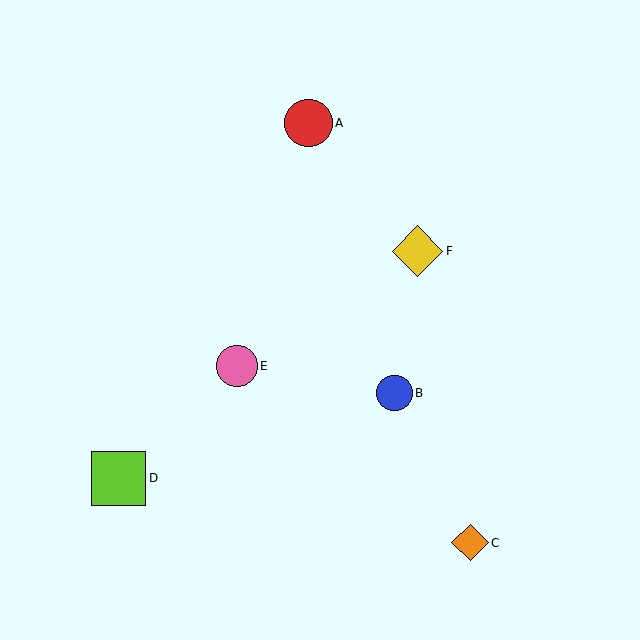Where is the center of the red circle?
The center of the red circle is at (308, 123).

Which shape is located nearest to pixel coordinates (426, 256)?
The yellow diamond (labeled F) at (418, 251) is nearest to that location.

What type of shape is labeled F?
Shape F is a yellow diamond.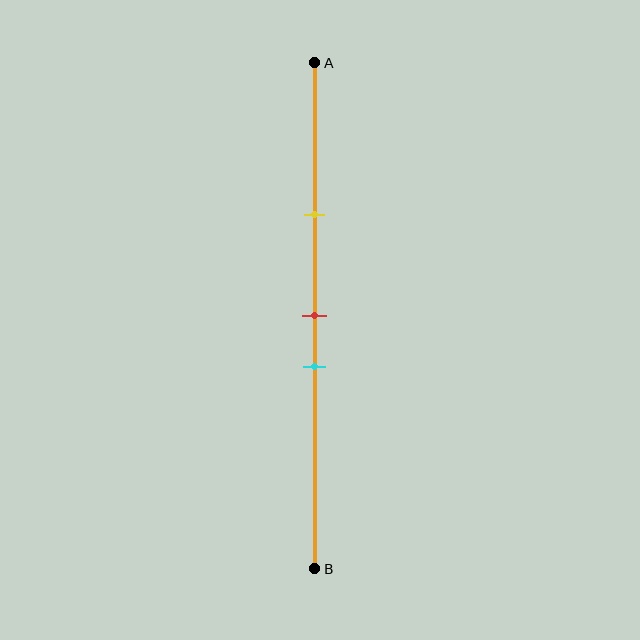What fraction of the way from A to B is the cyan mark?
The cyan mark is approximately 60% (0.6) of the way from A to B.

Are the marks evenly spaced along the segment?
No, the marks are not evenly spaced.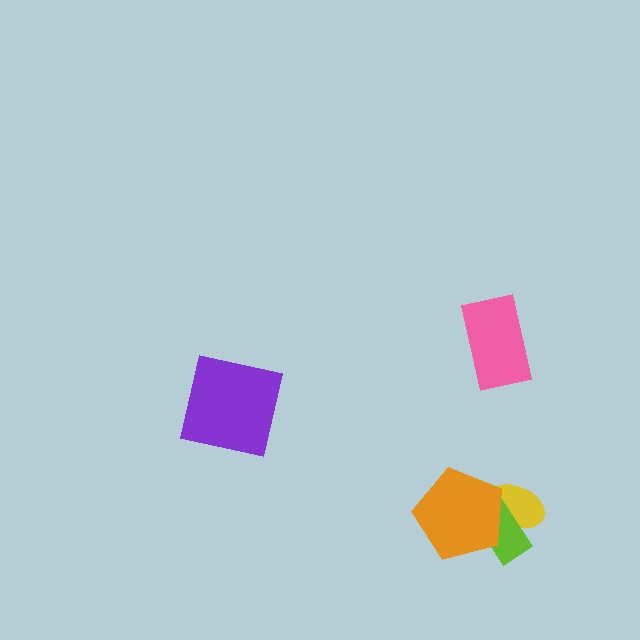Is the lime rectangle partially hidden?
Yes, it is partially covered by another shape.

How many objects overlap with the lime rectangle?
2 objects overlap with the lime rectangle.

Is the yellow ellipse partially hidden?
Yes, it is partially covered by another shape.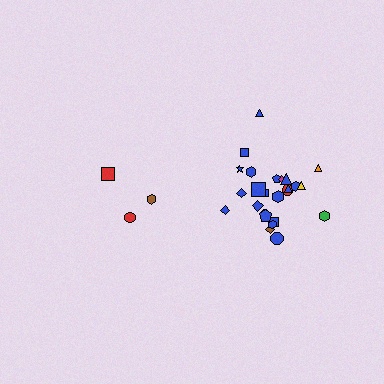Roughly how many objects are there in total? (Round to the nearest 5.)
Roughly 30 objects in total.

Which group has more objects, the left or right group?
The right group.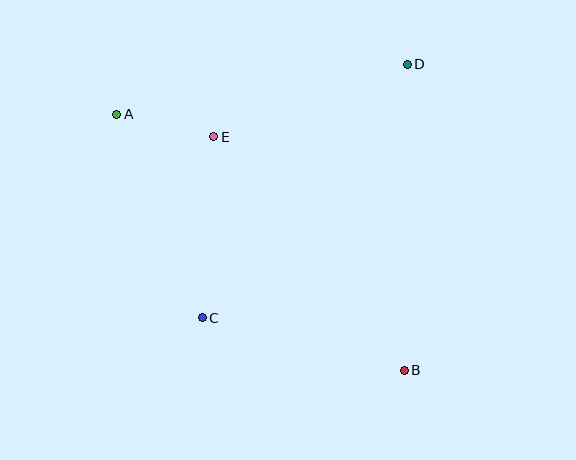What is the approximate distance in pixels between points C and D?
The distance between C and D is approximately 326 pixels.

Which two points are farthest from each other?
Points A and B are farthest from each other.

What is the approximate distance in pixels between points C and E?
The distance between C and E is approximately 181 pixels.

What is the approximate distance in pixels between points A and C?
The distance between A and C is approximately 221 pixels.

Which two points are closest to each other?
Points A and E are closest to each other.